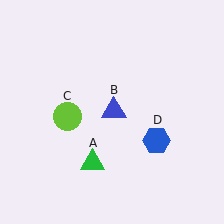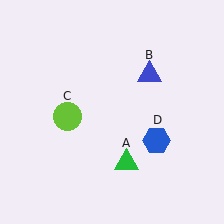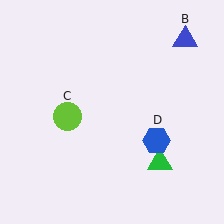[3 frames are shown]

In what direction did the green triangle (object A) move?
The green triangle (object A) moved right.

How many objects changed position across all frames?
2 objects changed position: green triangle (object A), blue triangle (object B).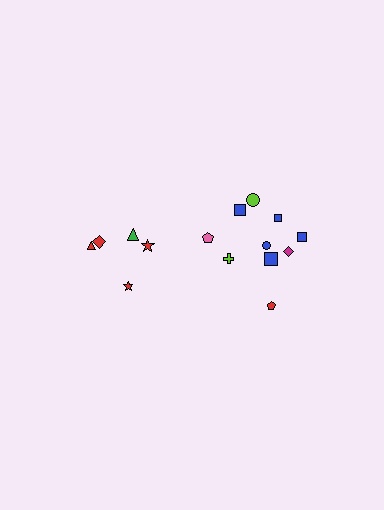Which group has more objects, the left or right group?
The right group.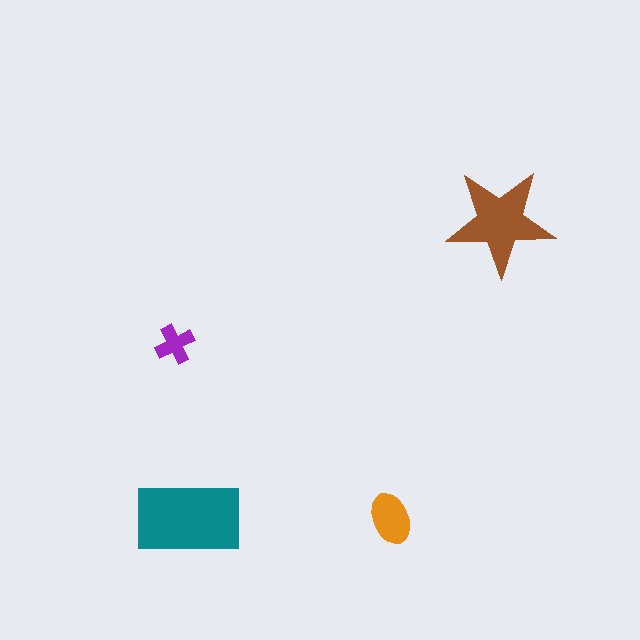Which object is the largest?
The teal rectangle.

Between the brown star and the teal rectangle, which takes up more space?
The teal rectangle.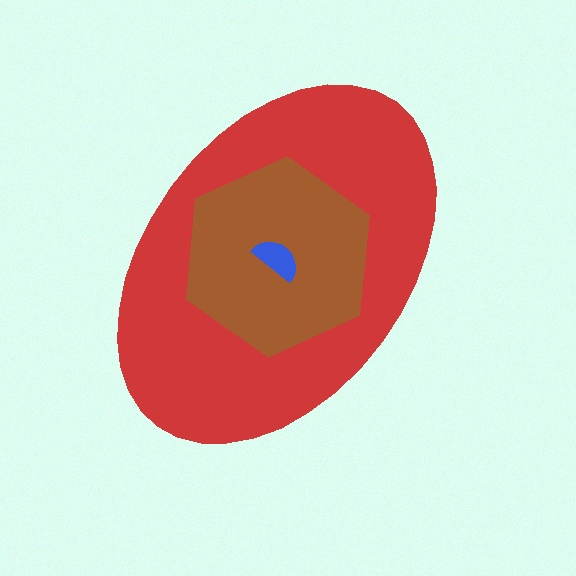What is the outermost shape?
The red ellipse.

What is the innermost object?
The blue semicircle.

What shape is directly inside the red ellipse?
The brown hexagon.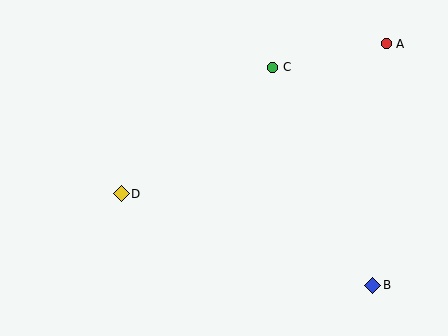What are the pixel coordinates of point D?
Point D is at (121, 194).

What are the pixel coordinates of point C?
Point C is at (273, 67).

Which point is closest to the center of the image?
Point D at (121, 194) is closest to the center.